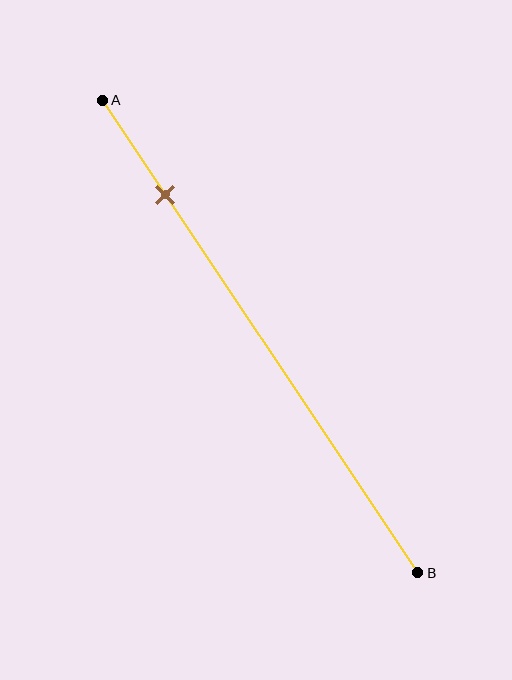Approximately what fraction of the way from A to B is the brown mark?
The brown mark is approximately 20% of the way from A to B.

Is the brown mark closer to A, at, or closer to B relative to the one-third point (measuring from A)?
The brown mark is closer to point A than the one-third point of segment AB.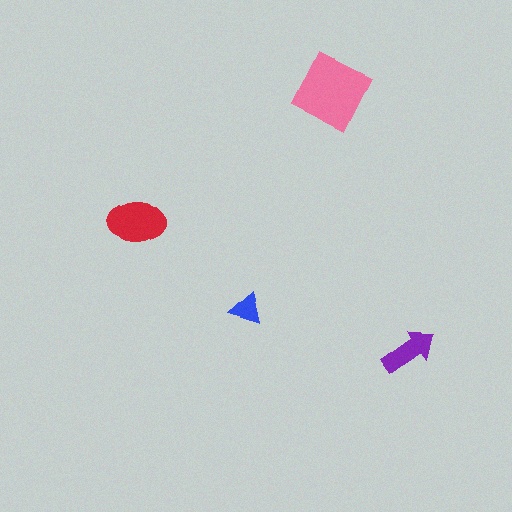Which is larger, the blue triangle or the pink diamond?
The pink diamond.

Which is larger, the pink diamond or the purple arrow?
The pink diamond.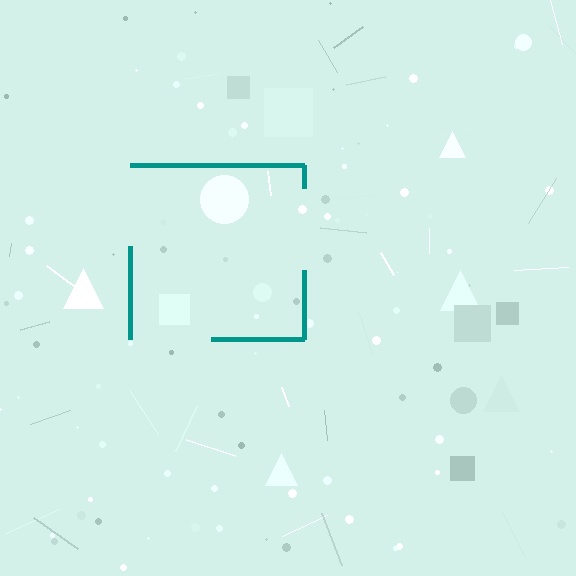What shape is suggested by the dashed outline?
The dashed outline suggests a square.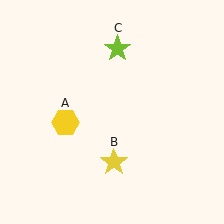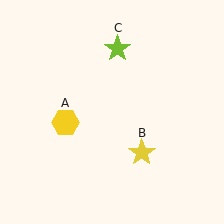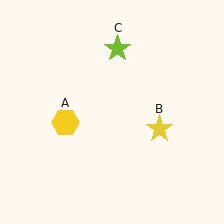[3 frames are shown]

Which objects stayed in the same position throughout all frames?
Yellow hexagon (object A) and lime star (object C) remained stationary.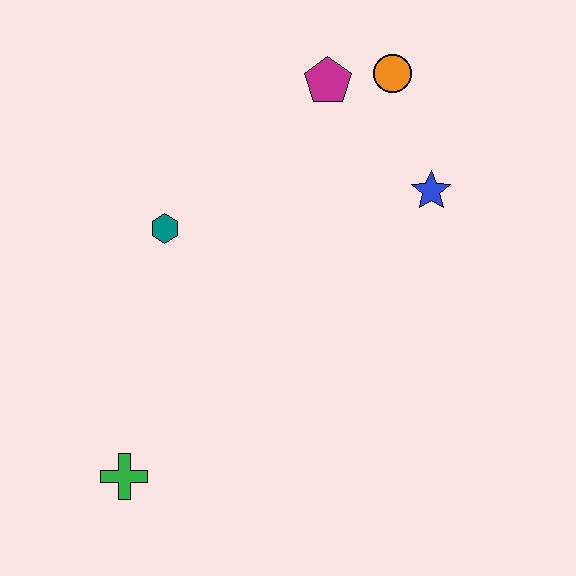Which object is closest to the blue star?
The orange circle is closest to the blue star.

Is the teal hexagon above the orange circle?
No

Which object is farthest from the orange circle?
The green cross is farthest from the orange circle.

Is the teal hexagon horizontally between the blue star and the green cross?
Yes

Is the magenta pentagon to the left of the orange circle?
Yes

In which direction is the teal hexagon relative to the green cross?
The teal hexagon is above the green cross.